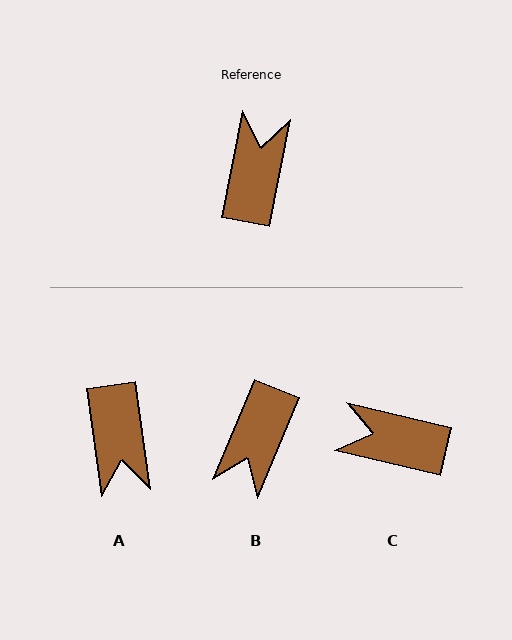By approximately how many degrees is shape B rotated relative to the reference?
Approximately 168 degrees counter-clockwise.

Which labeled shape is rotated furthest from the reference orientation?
B, about 168 degrees away.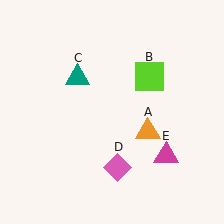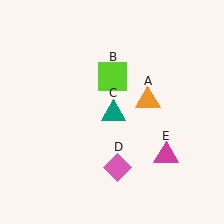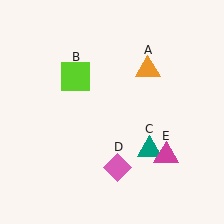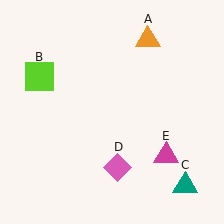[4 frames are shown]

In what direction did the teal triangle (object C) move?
The teal triangle (object C) moved down and to the right.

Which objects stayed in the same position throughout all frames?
Pink diamond (object D) and magenta triangle (object E) remained stationary.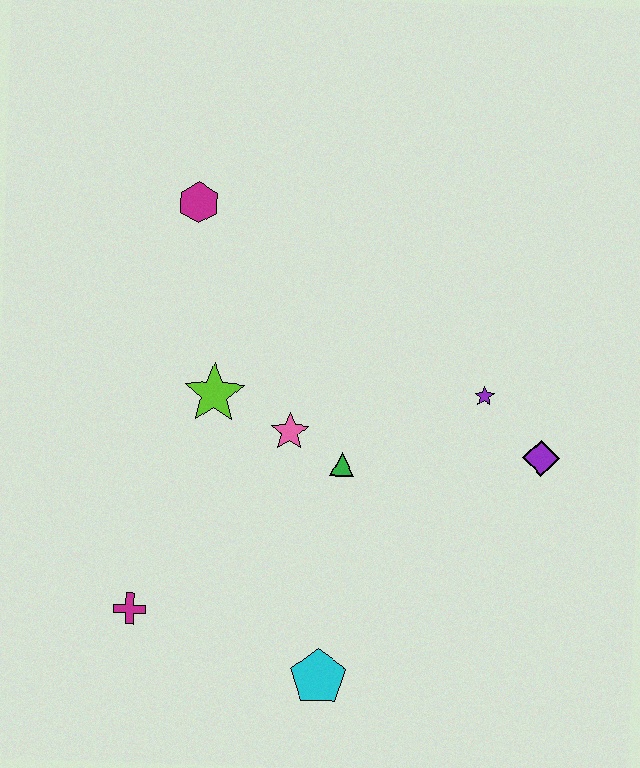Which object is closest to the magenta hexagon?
The lime star is closest to the magenta hexagon.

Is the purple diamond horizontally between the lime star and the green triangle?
No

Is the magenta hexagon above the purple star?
Yes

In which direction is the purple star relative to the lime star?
The purple star is to the right of the lime star.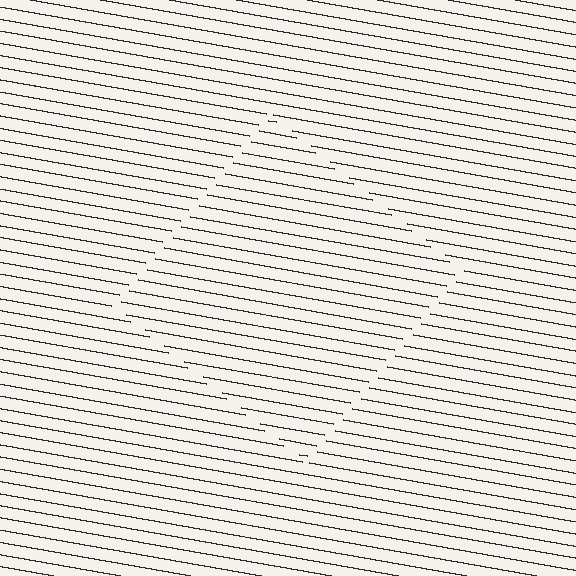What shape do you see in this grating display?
An illusory square. The interior of the shape contains the same grating, shifted by half a period — the contour is defined by the phase discontinuity where line-ends from the inner and outer gratings abut.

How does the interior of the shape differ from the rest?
The interior of the shape contains the same grating, shifted by half a period — the contour is defined by the phase discontinuity where line-ends from the inner and outer gratings abut.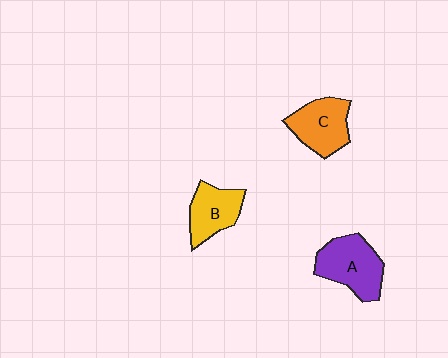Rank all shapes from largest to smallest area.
From largest to smallest: A (purple), C (orange), B (yellow).